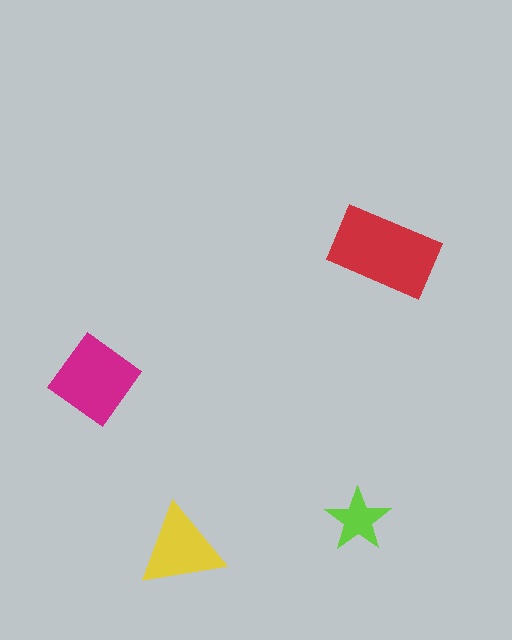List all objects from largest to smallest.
The red rectangle, the magenta diamond, the yellow triangle, the lime star.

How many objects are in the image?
There are 4 objects in the image.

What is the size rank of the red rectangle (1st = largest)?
1st.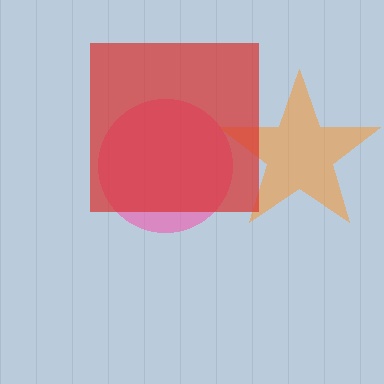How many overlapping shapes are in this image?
There are 3 overlapping shapes in the image.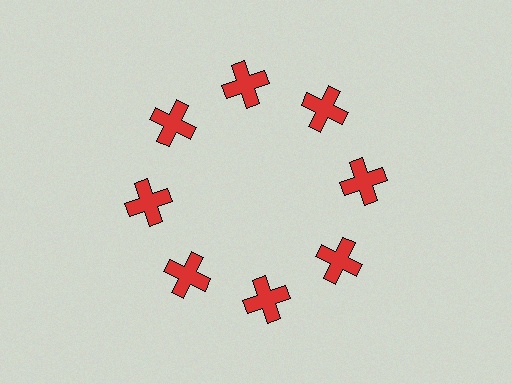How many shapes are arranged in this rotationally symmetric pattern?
There are 8 shapes, arranged in 8 groups of 1.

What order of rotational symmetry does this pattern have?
This pattern has 8-fold rotational symmetry.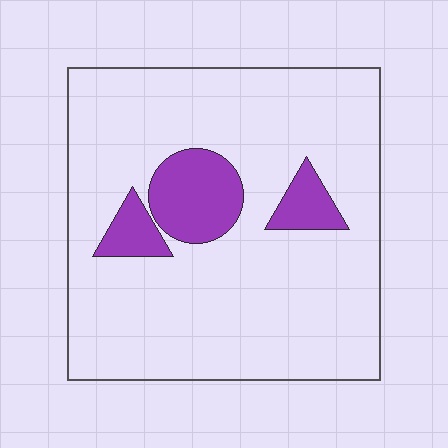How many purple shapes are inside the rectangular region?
3.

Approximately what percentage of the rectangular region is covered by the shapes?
Approximately 15%.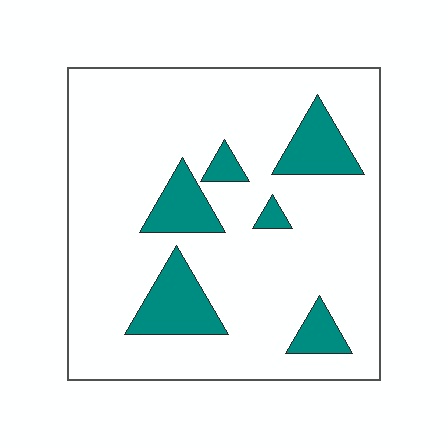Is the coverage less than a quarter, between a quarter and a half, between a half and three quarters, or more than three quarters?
Less than a quarter.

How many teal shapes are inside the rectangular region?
6.